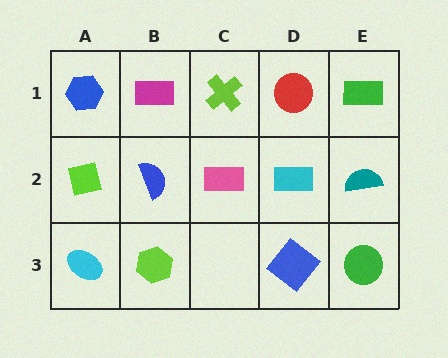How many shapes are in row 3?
4 shapes.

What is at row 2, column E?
A teal semicircle.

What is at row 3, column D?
A blue diamond.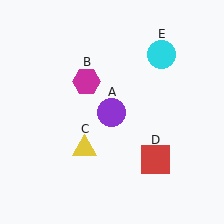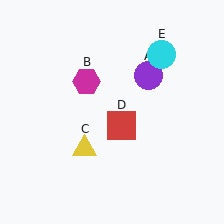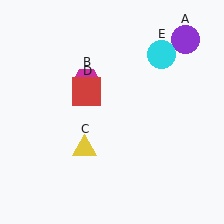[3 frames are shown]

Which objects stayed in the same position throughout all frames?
Magenta hexagon (object B) and yellow triangle (object C) and cyan circle (object E) remained stationary.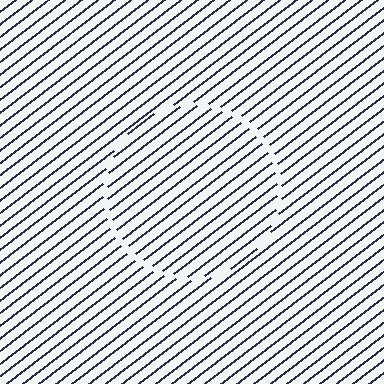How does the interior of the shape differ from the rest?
The interior of the shape contains the same grating, shifted by half a period — the contour is defined by the phase discontinuity where line-ends from the inner and outer gratings abut.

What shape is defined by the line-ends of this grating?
An illusory circle. The interior of the shape contains the same grating, shifted by half a period — the contour is defined by the phase discontinuity where line-ends from the inner and outer gratings abut.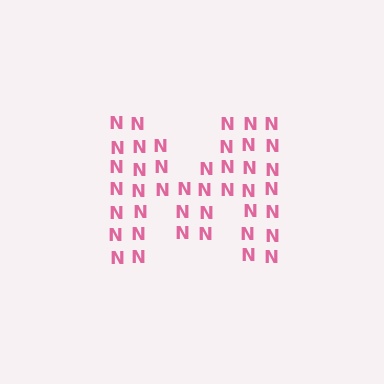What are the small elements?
The small elements are letter N's.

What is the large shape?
The large shape is the letter M.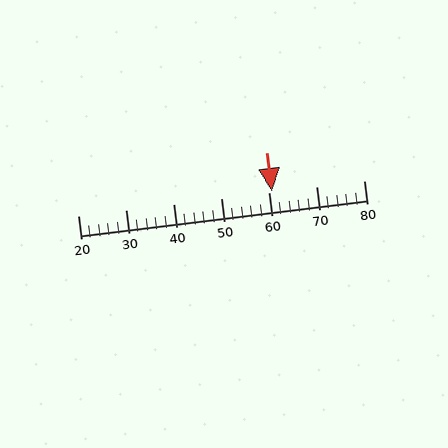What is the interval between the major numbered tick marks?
The major tick marks are spaced 10 units apart.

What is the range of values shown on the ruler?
The ruler shows values from 20 to 80.